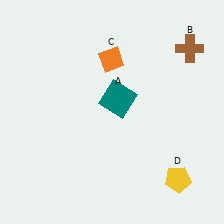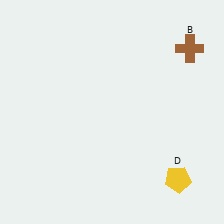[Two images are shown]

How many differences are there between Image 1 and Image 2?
There are 2 differences between the two images.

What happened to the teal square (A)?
The teal square (A) was removed in Image 2. It was in the top-right area of Image 1.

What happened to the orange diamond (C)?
The orange diamond (C) was removed in Image 2. It was in the top-left area of Image 1.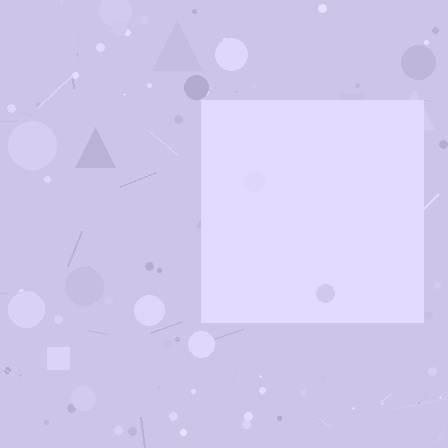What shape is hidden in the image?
A square is hidden in the image.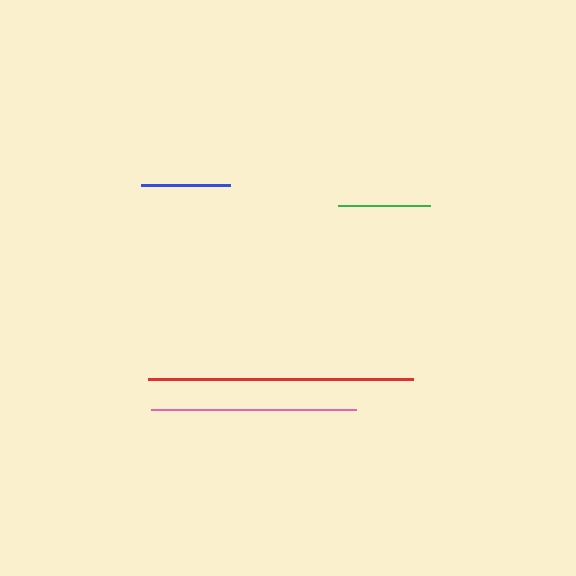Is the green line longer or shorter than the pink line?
The pink line is longer than the green line.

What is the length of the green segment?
The green segment is approximately 92 pixels long.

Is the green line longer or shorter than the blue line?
The green line is longer than the blue line.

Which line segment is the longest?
The red line is the longest at approximately 266 pixels.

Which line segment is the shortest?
The blue line is the shortest at approximately 89 pixels.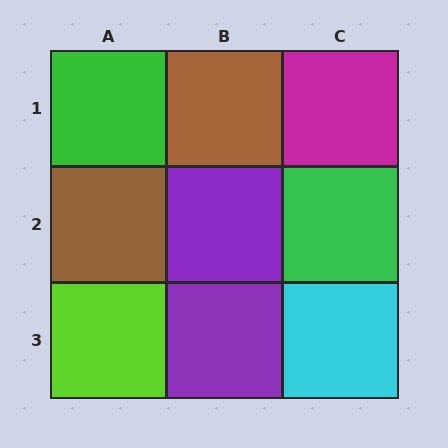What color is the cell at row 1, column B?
Brown.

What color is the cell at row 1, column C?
Magenta.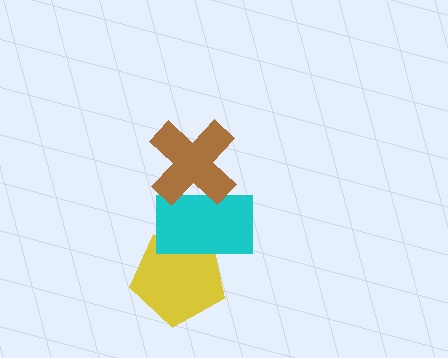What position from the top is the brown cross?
The brown cross is 1st from the top.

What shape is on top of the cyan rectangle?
The brown cross is on top of the cyan rectangle.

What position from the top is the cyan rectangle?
The cyan rectangle is 2nd from the top.